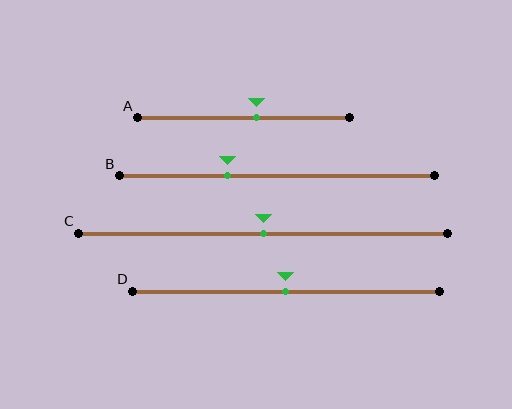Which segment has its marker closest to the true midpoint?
Segment C has its marker closest to the true midpoint.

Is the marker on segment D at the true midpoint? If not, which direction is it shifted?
Yes, the marker on segment D is at the true midpoint.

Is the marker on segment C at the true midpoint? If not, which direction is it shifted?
Yes, the marker on segment C is at the true midpoint.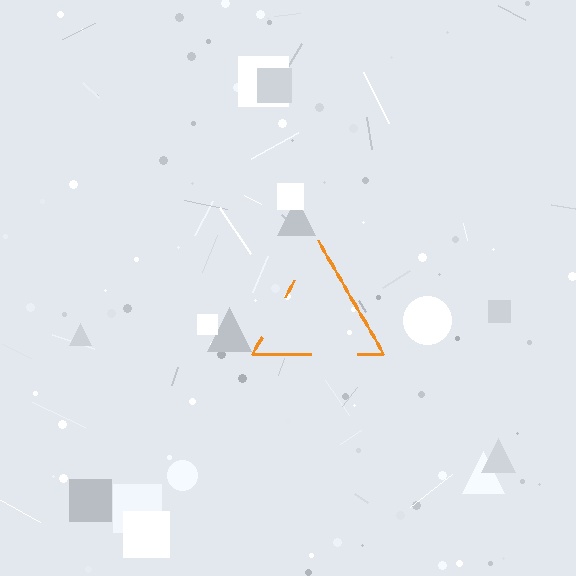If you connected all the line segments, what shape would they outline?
They would outline a triangle.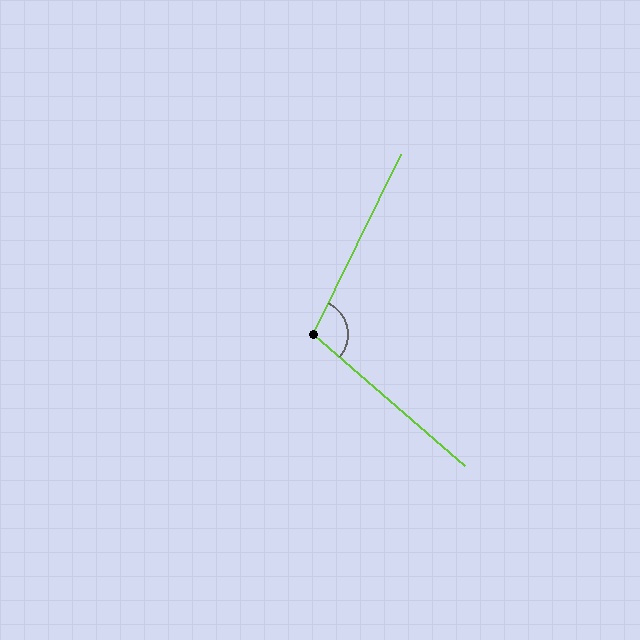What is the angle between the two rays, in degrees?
Approximately 105 degrees.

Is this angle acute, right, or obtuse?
It is obtuse.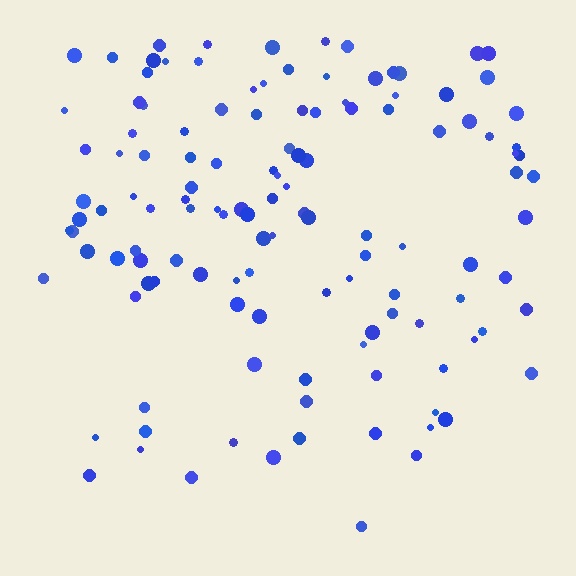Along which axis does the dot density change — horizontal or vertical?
Vertical.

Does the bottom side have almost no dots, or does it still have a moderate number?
Still a moderate number, just noticeably fewer than the top.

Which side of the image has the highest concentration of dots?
The top.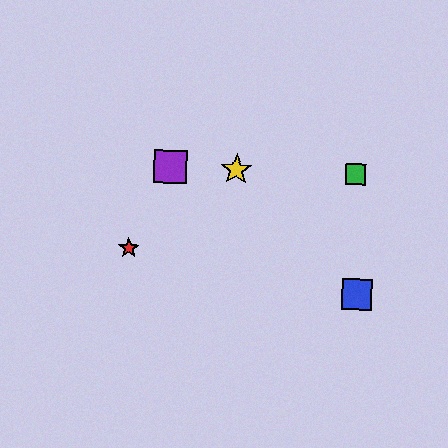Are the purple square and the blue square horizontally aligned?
No, the purple square is at y≈167 and the blue square is at y≈294.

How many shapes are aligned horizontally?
3 shapes (the green square, the yellow star, the purple square) are aligned horizontally.